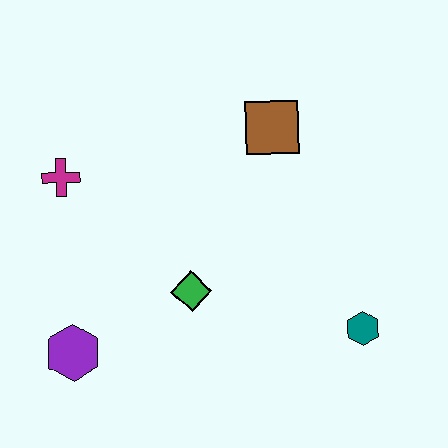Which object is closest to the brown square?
The green diamond is closest to the brown square.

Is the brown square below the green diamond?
No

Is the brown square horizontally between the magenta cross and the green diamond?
No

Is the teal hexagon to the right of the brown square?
Yes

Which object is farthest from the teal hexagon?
The magenta cross is farthest from the teal hexagon.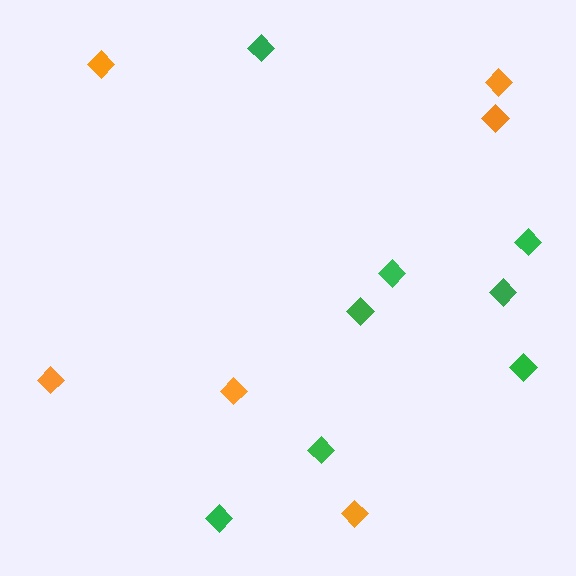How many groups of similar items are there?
There are 2 groups: one group of orange diamonds (6) and one group of green diamonds (8).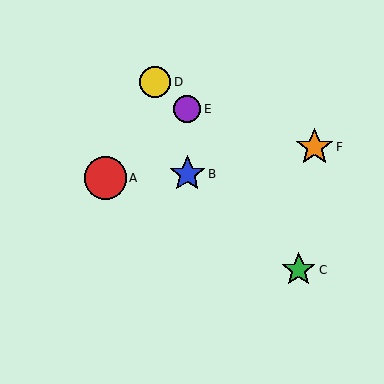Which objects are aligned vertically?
Objects B, E are aligned vertically.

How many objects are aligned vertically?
2 objects (B, E) are aligned vertically.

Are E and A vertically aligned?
No, E is at x≈187 and A is at x≈105.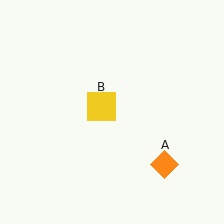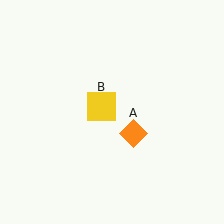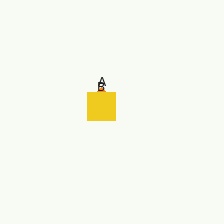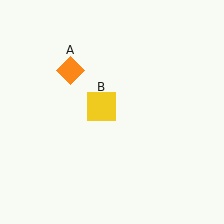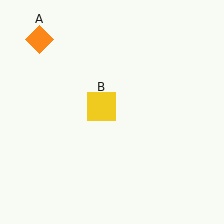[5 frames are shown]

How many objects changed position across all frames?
1 object changed position: orange diamond (object A).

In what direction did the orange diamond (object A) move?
The orange diamond (object A) moved up and to the left.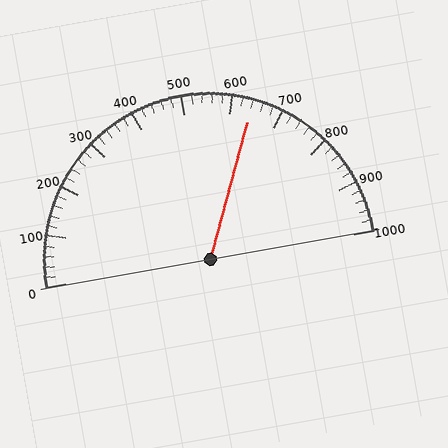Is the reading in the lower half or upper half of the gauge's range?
The reading is in the upper half of the range (0 to 1000).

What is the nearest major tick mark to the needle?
The nearest major tick mark is 600.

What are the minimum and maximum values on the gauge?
The gauge ranges from 0 to 1000.